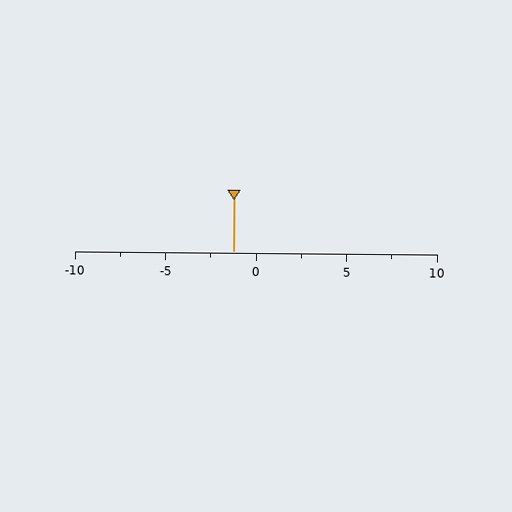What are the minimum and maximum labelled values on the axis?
The axis runs from -10 to 10.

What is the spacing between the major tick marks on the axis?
The major ticks are spaced 5 apart.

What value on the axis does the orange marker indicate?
The marker indicates approximately -1.2.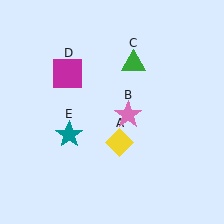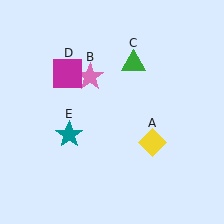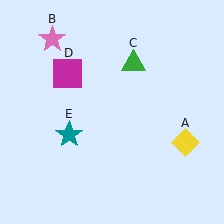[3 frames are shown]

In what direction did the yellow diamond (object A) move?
The yellow diamond (object A) moved right.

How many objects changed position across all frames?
2 objects changed position: yellow diamond (object A), pink star (object B).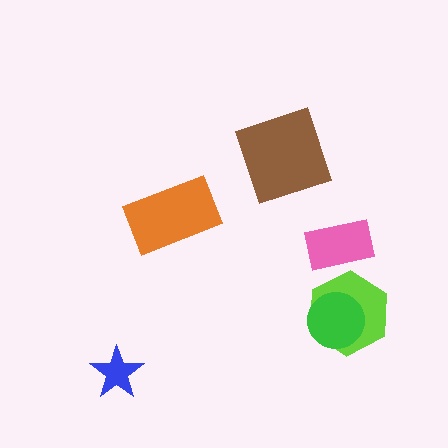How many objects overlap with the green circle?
1 object overlaps with the green circle.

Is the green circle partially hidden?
No, no other shape covers it.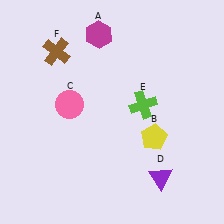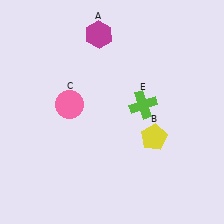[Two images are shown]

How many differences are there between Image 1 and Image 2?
There are 2 differences between the two images.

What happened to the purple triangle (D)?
The purple triangle (D) was removed in Image 2. It was in the bottom-right area of Image 1.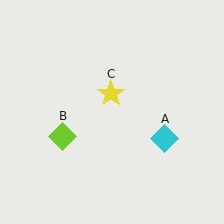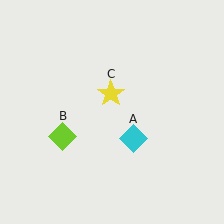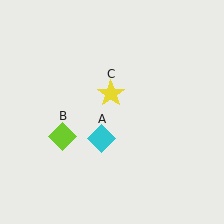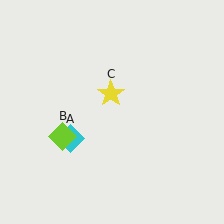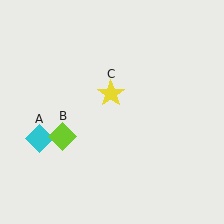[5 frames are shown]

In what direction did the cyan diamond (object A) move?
The cyan diamond (object A) moved left.